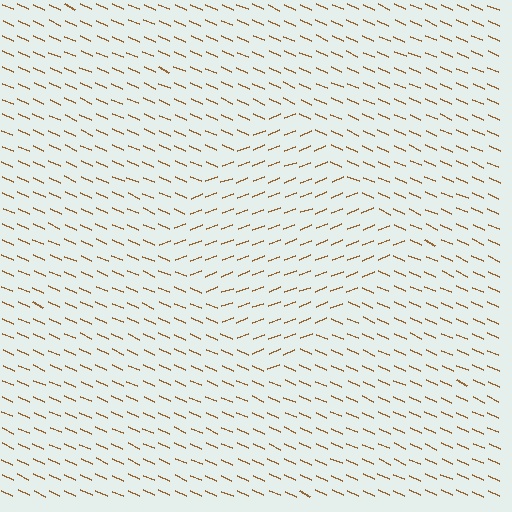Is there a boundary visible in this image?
Yes, there is a texture boundary formed by a change in line orientation.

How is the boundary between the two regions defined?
The boundary is defined purely by a change in line orientation (approximately 45 degrees difference). All lines are the same color and thickness.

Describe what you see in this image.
The image is filled with small brown line segments. A diamond region in the image has lines oriented differently from the surrounding lines, creating a visible texture boundary.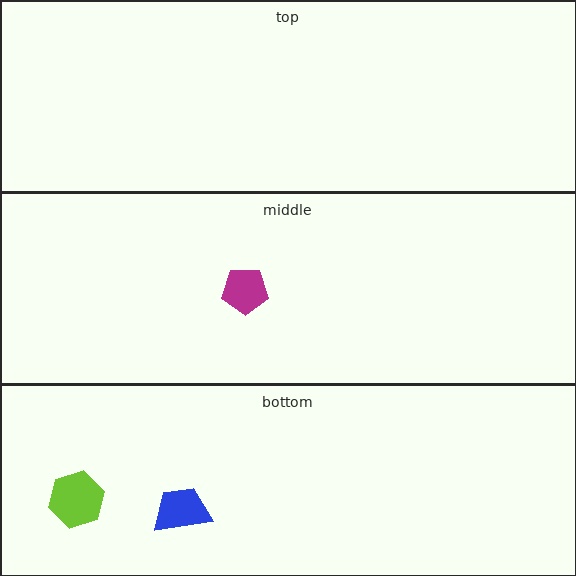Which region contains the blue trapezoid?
The bottom region.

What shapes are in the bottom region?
The lime hexagon, the blue trapezoid.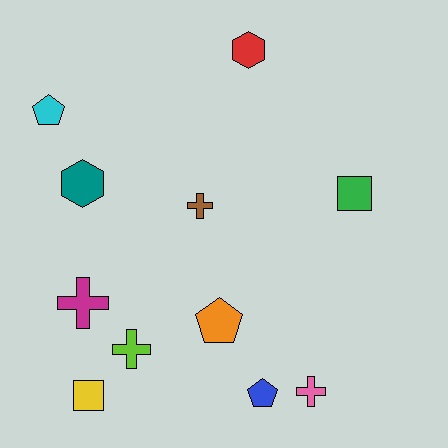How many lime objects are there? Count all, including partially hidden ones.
There is 1 lime object.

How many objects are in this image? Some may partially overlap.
There are 11 objects.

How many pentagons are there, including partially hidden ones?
There are 3 pentagons.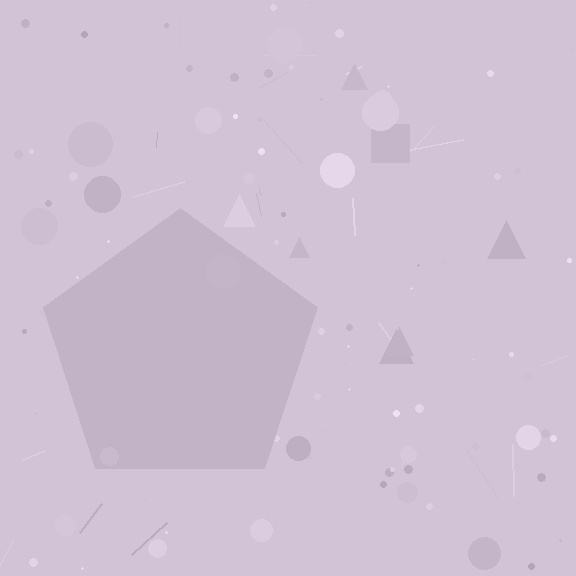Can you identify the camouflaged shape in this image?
The camouflaged shape is a pentagon.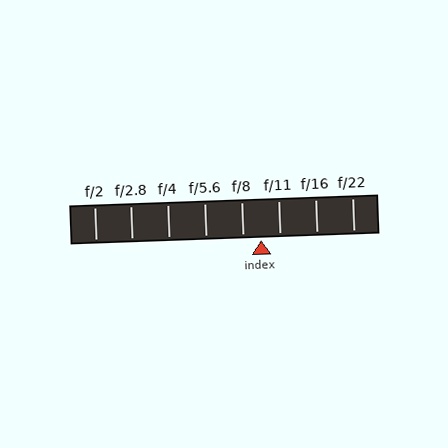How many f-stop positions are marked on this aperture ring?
There are 8 f-stop positions marked.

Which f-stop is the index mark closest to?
The index mark is closest to f/8.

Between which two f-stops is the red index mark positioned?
The index mark is between f/8 and f/11.